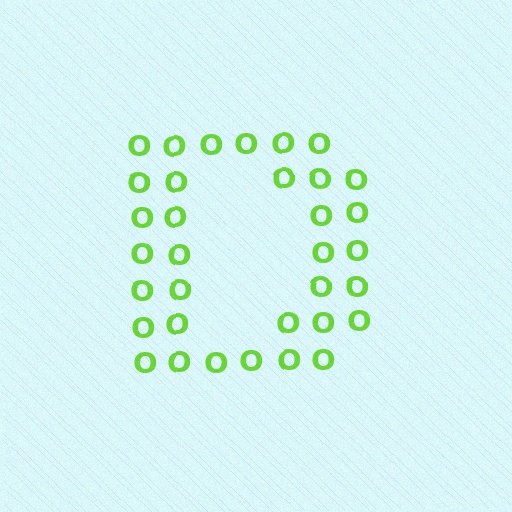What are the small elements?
The small elements are letter O's.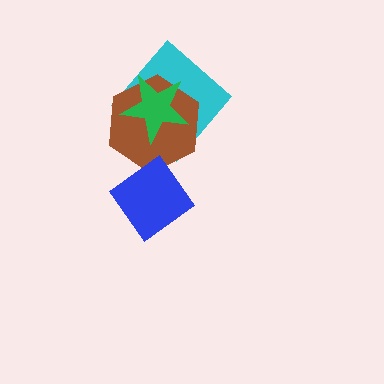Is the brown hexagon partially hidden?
Yes, it is partially covered by another shape.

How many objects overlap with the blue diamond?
1 object overlaps with the blue diamond.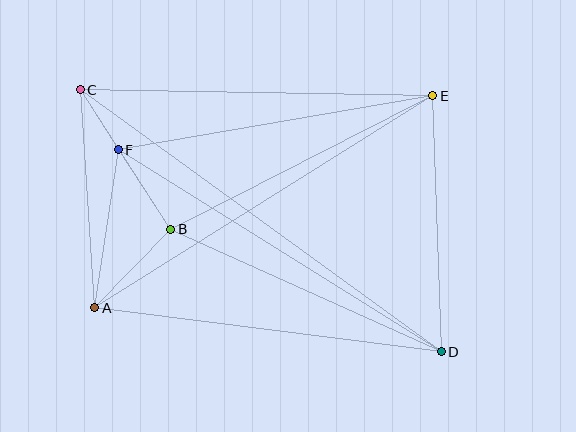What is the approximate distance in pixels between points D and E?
The distance between D and E is approximately 256 pixels.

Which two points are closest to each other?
Points C and F are closest to each other.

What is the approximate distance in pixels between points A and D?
The distance between A and D is approximately 349 pixels.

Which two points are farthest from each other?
Points C and D are farthest from each other.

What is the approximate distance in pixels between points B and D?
The distance between B and D is approximately 297 pixels.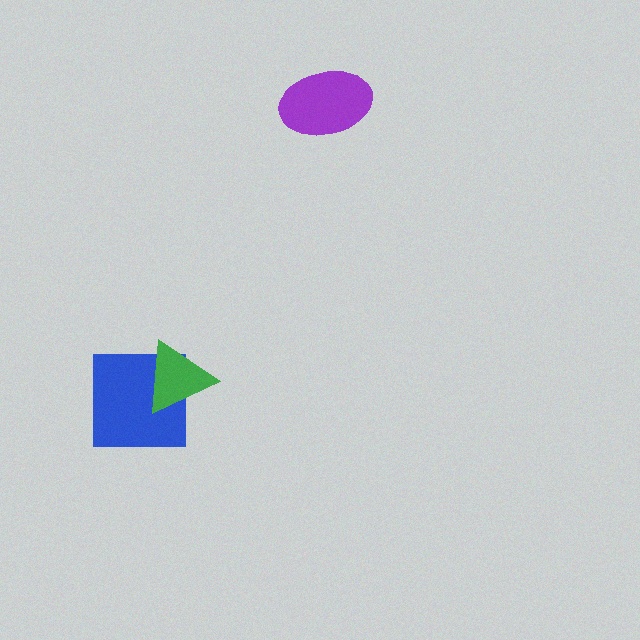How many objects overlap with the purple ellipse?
0 objects overlap with the purple ellipse.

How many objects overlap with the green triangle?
1 object overlaps with the green triangle.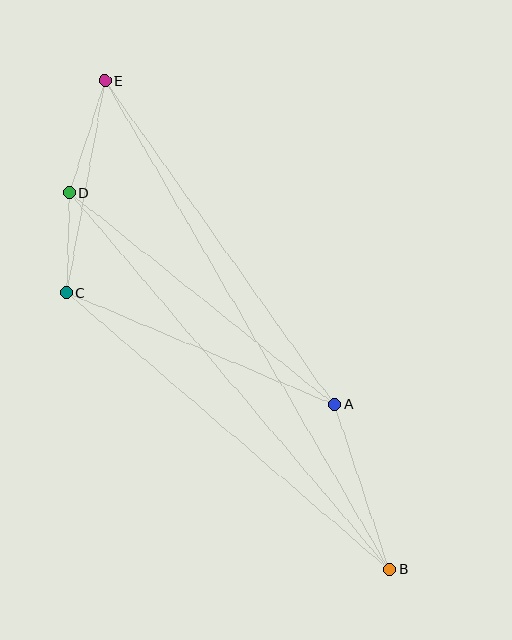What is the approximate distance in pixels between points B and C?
The distance between B and C is approximately 425 pixels.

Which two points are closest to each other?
Points C and D are closest to each other.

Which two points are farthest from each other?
Points B and E are farthest from each other.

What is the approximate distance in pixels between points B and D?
The distance between B and D is approximately 494 pixels.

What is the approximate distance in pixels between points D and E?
The distance between D and E is approximately 117 pixels.